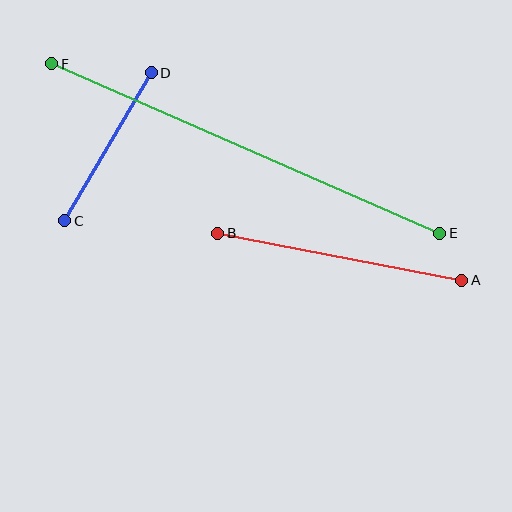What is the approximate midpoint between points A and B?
The midpoint is at approximately (340, 257) pixels.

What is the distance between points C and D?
The distance is approximately 171 pixels.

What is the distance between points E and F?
The distance is approximately 423 pixels.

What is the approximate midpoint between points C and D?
The midpoint is at approximately (108, 147) pixels.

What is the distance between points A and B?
The distance is approximately 248 pixels.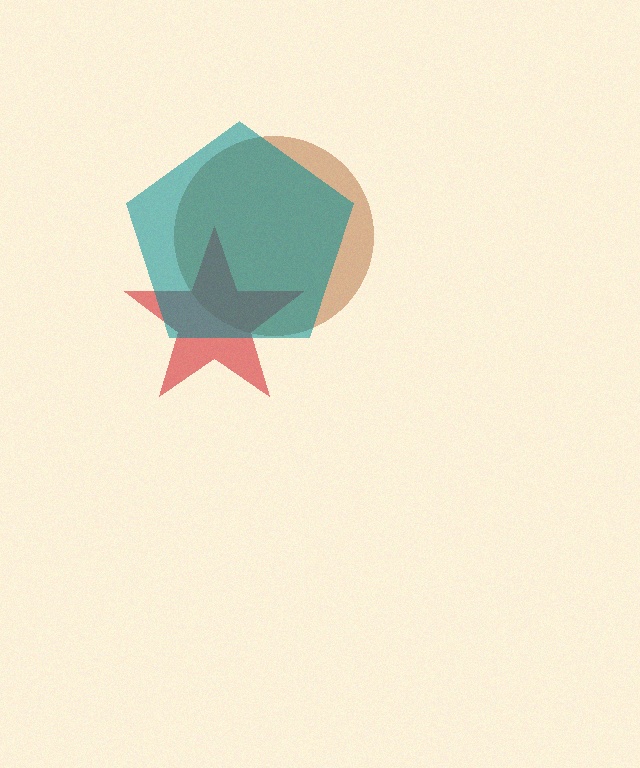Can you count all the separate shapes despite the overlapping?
Yes, there are 3 separate shapes.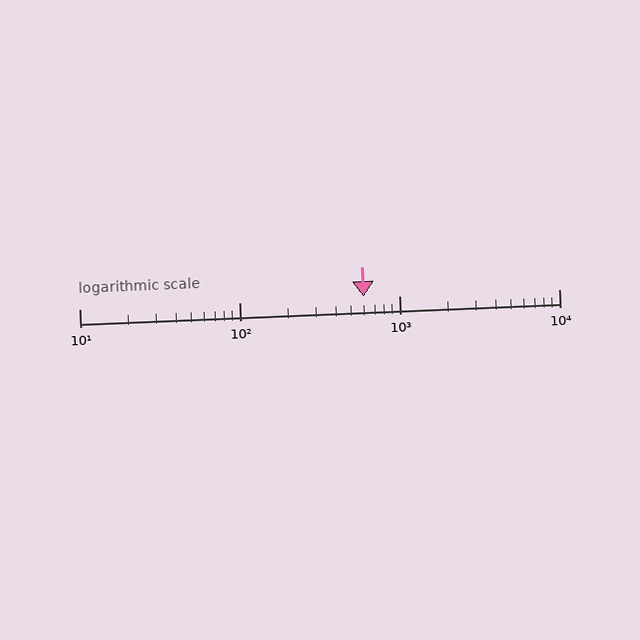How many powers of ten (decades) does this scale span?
The scale spans 3 decades, from 10 to 10000.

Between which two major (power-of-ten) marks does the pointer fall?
The pointer is between 100 and 1000.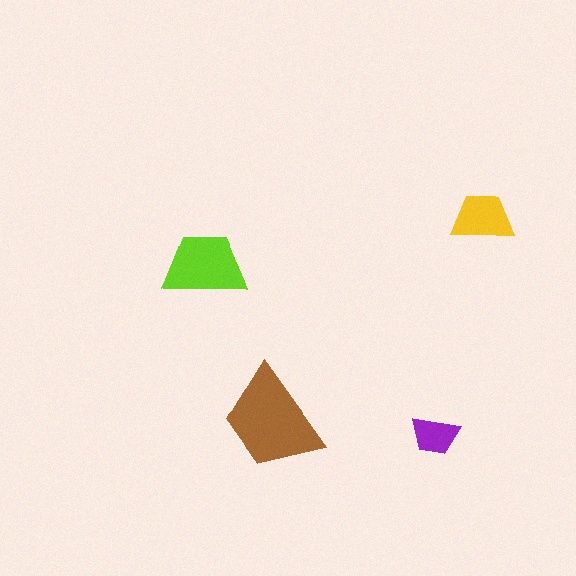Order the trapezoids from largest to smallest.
the brown one, the lime one, the yellow one, the purple one.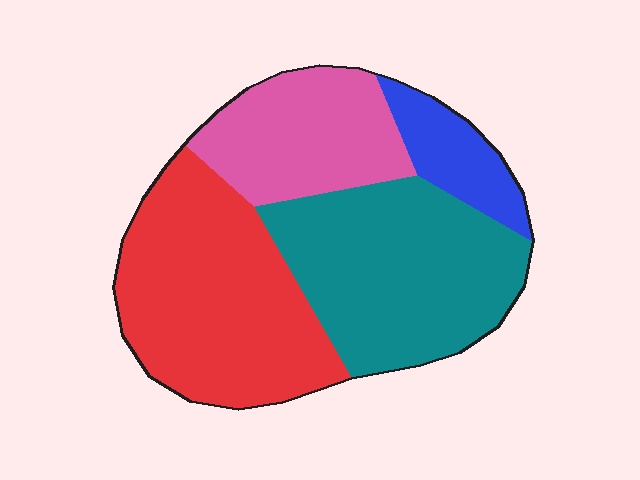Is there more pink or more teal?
Teal.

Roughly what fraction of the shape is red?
Red covers roughly 35% of the shape.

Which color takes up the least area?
Blue, at roughly 10%.